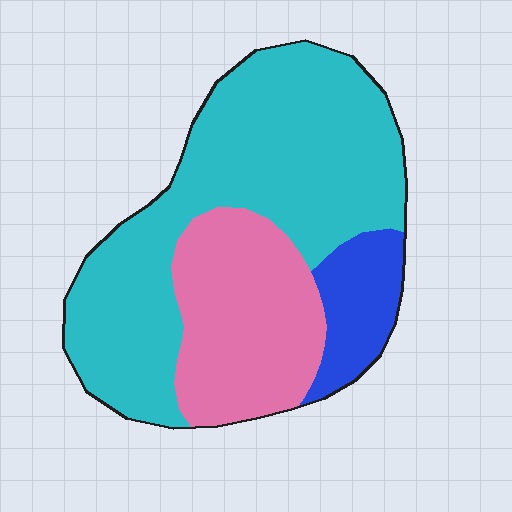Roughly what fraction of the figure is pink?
Pink takes up between a sixth and a third of the figure.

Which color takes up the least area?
Blue, at roughly 10%.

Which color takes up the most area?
Cyan, at roughly 60%.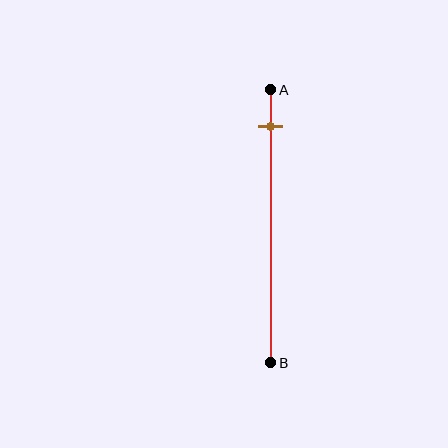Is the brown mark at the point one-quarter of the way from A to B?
No, the mark is at about 15% from A, not at the 25% one-quarter point.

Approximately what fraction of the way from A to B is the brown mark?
The brown mark is approximately 15% of the way from A to B.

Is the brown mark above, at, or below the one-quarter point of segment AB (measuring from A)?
The brown mark is above the one-quarter point of segment AB.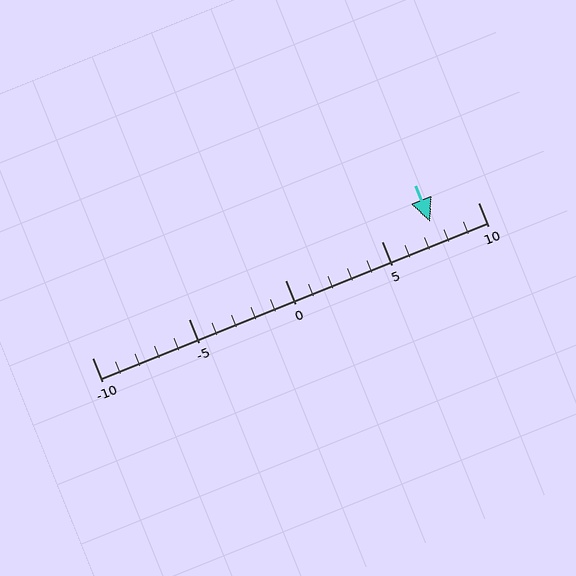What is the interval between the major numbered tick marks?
The major tick marks are spaced 5 units apart.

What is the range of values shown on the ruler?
The ruler shows values from -10 to 10.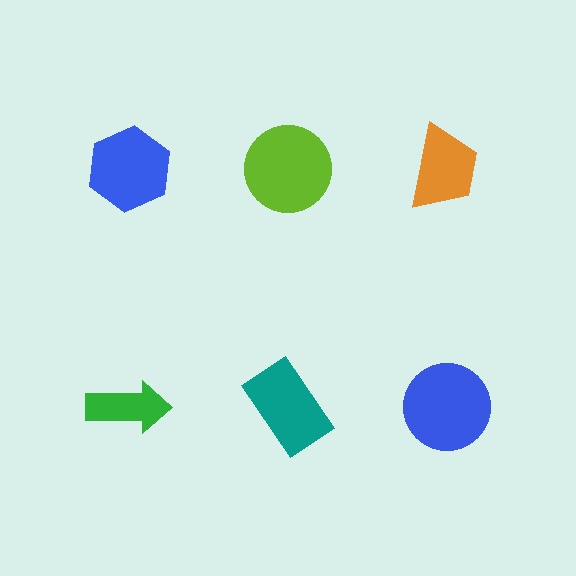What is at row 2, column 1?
A green arrow.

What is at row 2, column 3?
A blue circle.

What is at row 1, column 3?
An orange trapezoid.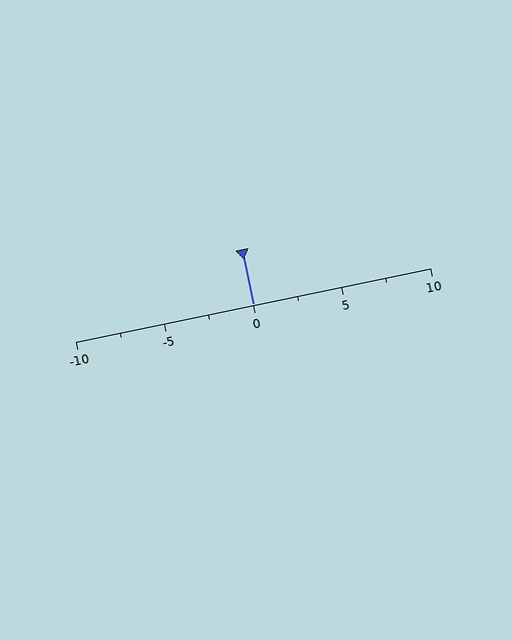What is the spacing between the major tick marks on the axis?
The major ticks are spaced 5 apart.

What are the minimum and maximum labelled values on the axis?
The axis runs from -10 to 10.